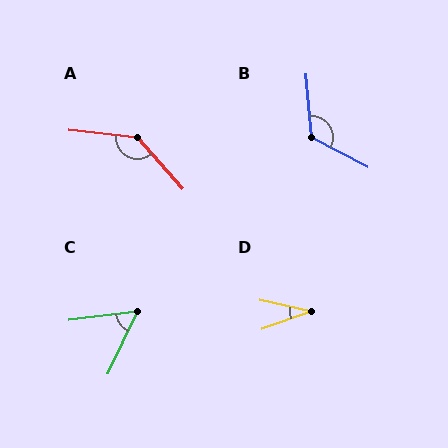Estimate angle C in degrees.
Approximately 58 degrees.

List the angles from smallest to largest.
D (32°), C (58°), B (123°), A (138°).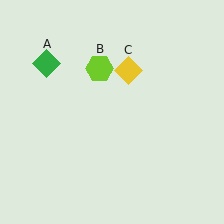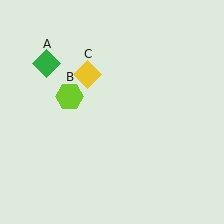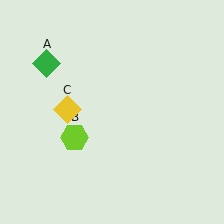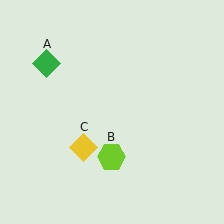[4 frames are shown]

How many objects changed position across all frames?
2 objects changed position: lime hexagon (object B), yellow diamond (object C).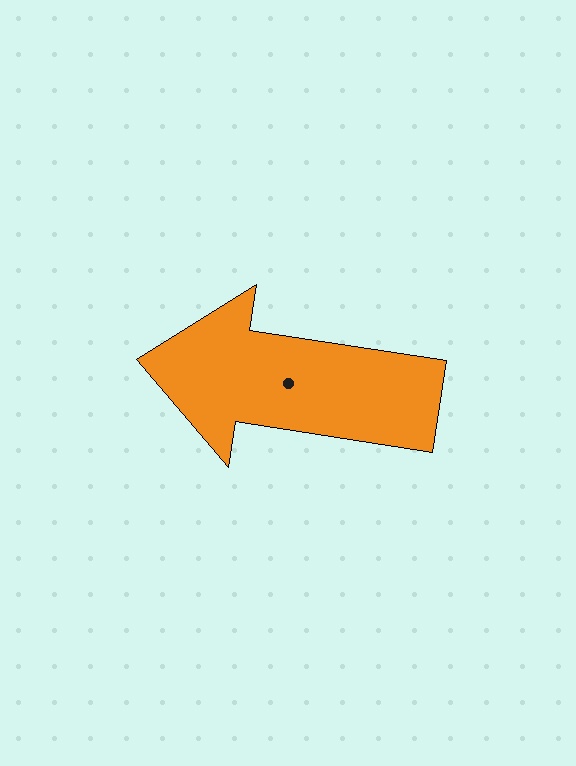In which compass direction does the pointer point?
West.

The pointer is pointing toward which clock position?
Roughly 9 o'clock.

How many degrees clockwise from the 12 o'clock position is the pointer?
Approximately 279 degrees.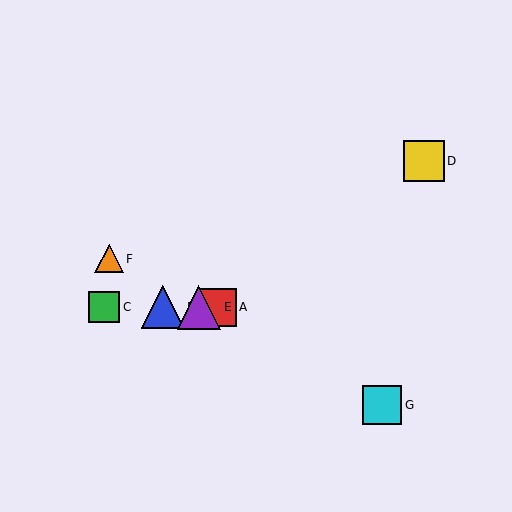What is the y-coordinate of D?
Object D is at y≈161.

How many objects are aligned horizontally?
4 objects (A, B, C, E) are aligned horizontally.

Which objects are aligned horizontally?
Objects A, B, C, E are aligned horizontally.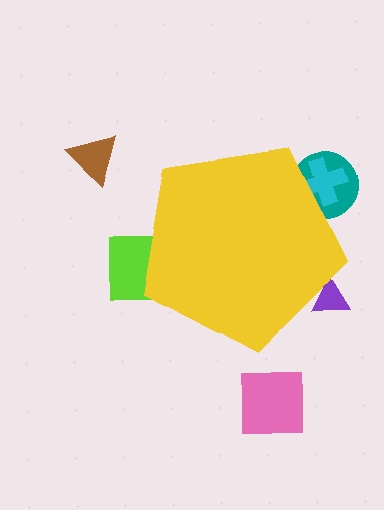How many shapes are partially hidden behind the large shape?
4 shapes are partially hidden.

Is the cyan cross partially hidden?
Yes, the cyan cross is partially hidden behind the yellow pentagon.